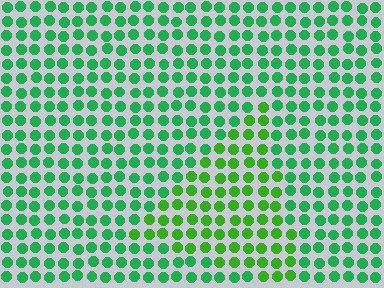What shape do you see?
I see a triangle.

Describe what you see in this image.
The image is filled with small green elements in a uniform arrangement. A triangle-shaped region is visible where the elements are tinted to a slightly different hue, forming a subtle color boundary.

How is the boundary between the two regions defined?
The boundary is defined purely by a slight shift in hue (about 29 degrees). Spacing, size, and orientation are identical on both sides.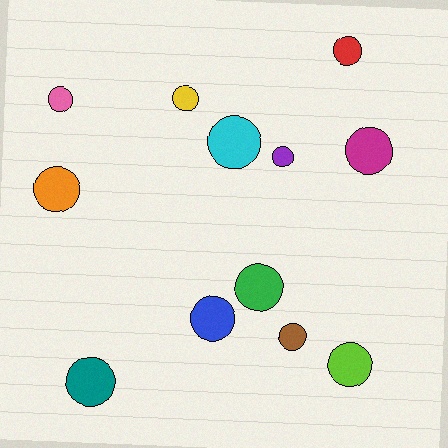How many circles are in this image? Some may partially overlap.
There are 12 circles.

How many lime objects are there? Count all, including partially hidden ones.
There is 1 lime object.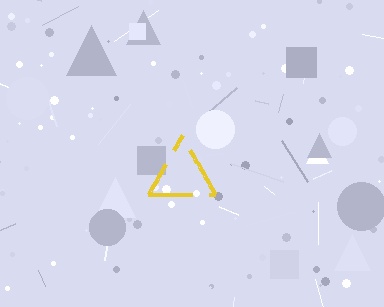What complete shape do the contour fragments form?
The contour fragments form a triangle.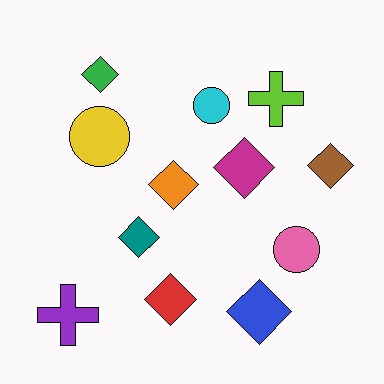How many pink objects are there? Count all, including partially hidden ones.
There is 1 pink object.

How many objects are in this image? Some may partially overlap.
There are 12 objects.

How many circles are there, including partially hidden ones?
There are 3 circles.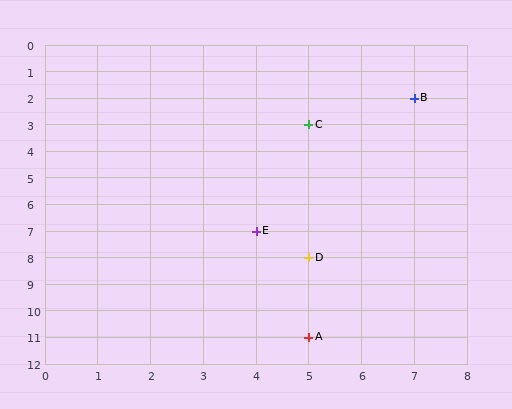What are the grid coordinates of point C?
Point C is at grid coordinates (5, 3).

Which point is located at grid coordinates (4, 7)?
Point E is at (4, 7).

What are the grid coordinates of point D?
Point D is at grid coordinates (5, 8).